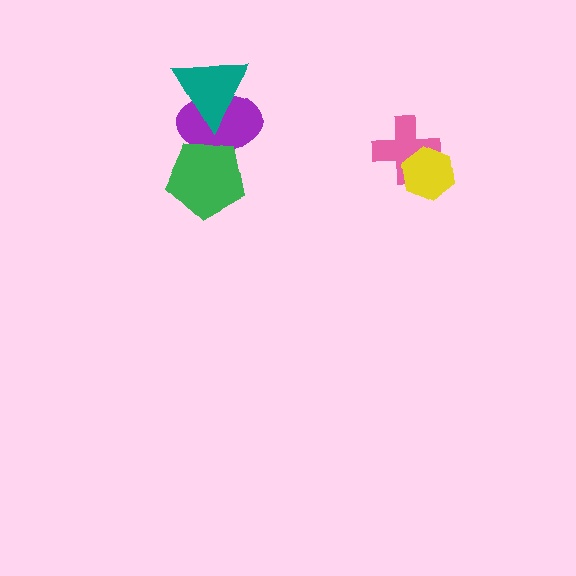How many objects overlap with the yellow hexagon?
1 object overlaps with the yellow hexagon.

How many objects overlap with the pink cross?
1 object overlaps with the pink cross.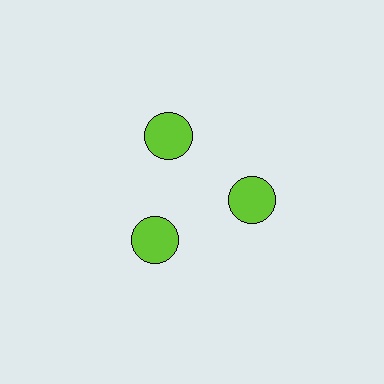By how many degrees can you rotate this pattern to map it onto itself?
The pattern maps onto itself every 120 degrees of rotation.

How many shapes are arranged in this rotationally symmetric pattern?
There are 3 shapes, arranged in 3 groups of 1.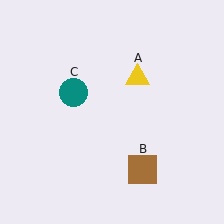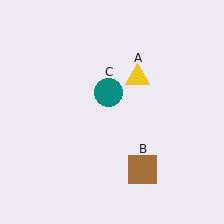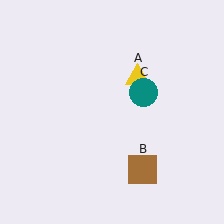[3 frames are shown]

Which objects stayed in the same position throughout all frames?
Yellow triangle (object A) and brown square (object B) remained stationary.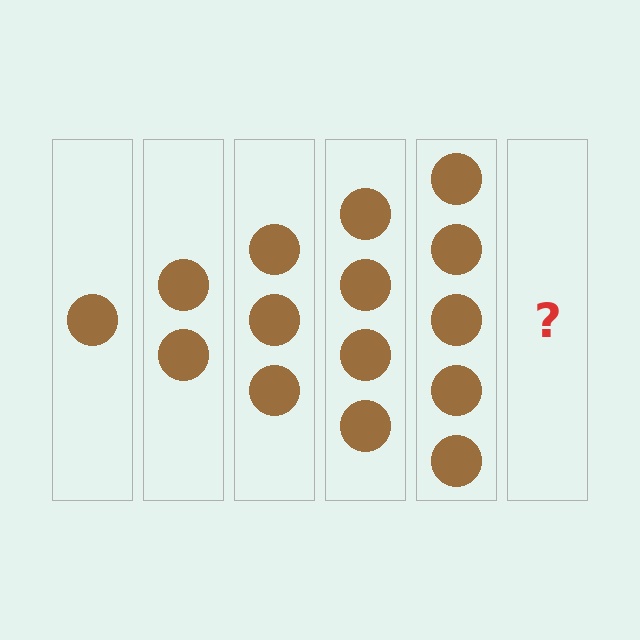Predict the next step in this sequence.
The next step is 6 circles.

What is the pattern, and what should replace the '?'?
The pattern is that each step adds one more circle. The '?' should be 6 circles.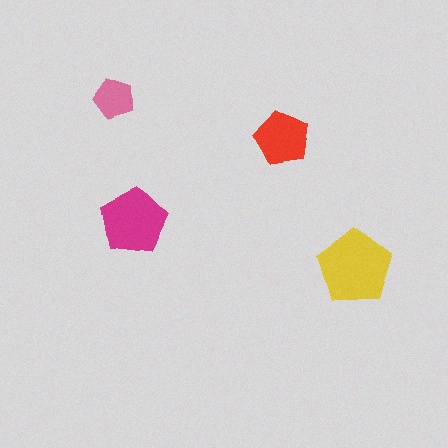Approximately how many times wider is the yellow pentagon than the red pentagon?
About 1.5 times wider.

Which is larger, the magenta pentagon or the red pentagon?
The magenta one.